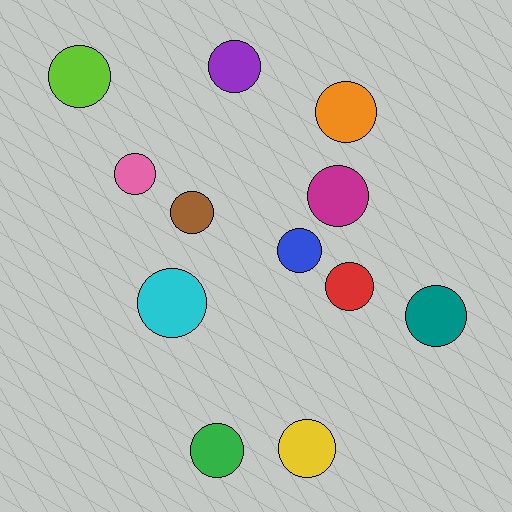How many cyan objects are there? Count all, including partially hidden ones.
There is 1 cyan object.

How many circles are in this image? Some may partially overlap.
There are 12 circles.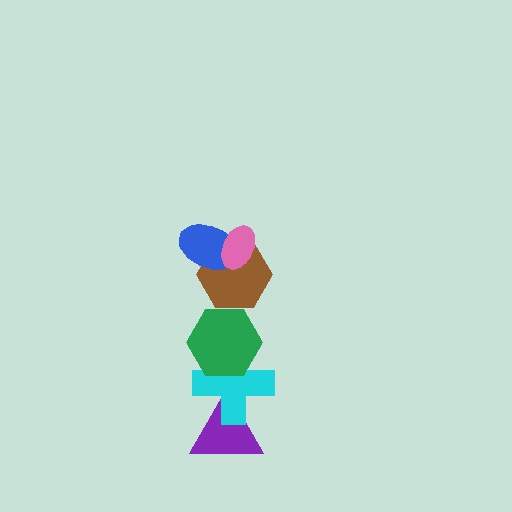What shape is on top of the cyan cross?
The green hexagon is on top of the cyan cross.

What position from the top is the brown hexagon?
The brown hexagon is 3rd from the top.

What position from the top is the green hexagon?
The green hexagon is 4th from the top.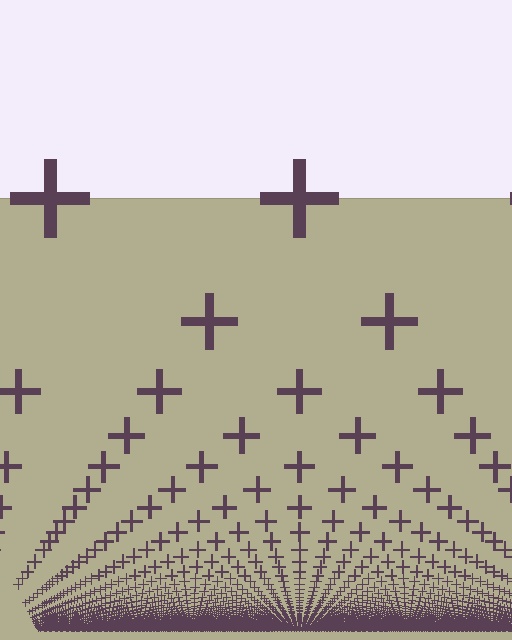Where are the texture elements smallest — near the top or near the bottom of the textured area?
Near the bottom.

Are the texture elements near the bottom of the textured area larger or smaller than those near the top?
Smaller. The gradient is inverted — elements near the bottom are smaller and denser.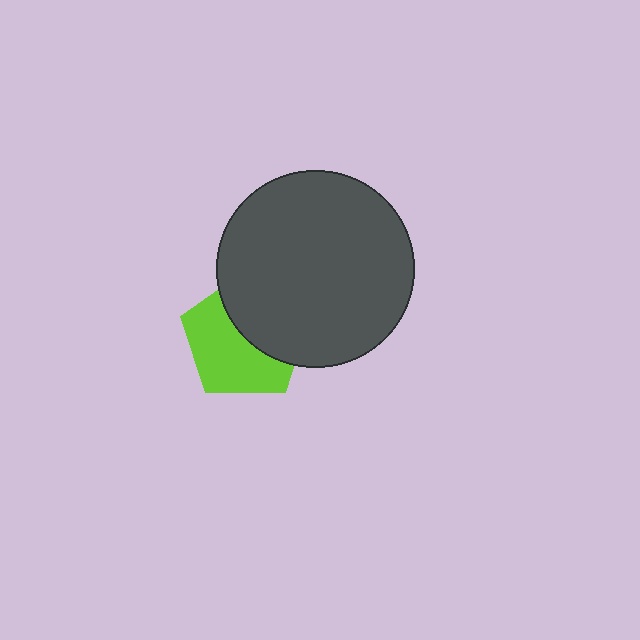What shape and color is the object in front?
The object in front is a dark gray circle.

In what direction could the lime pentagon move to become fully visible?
The lime pentagon could move toward the lower-left. That would shift it out from behind the dark gray circle entirely.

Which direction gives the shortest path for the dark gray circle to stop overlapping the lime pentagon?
Moving toward the upper-right gives the shortest separation.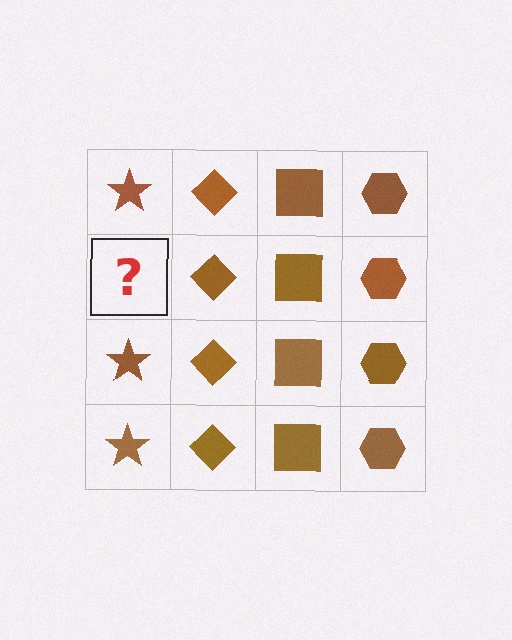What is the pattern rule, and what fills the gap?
The rule is that each column has a consistent shape. The gap should be filled with a brown star.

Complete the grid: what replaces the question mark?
The question mark should be replaced with a brown star.